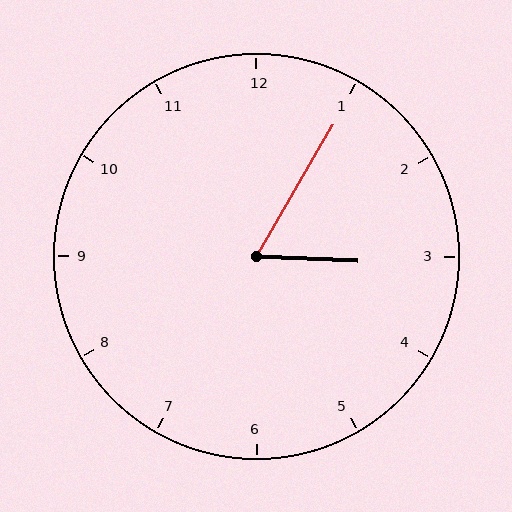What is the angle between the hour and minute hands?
Approximately 62 degrees.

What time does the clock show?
3:05.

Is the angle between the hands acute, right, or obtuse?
It is acute.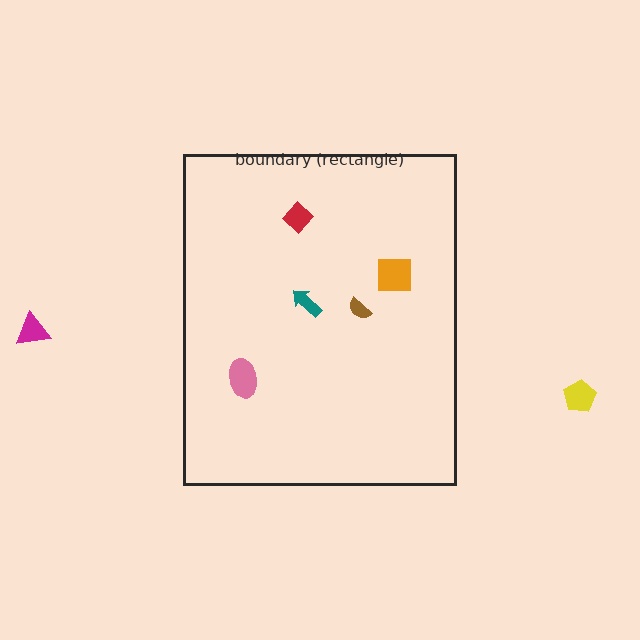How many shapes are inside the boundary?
5 inside, 2 outside.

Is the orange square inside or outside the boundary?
Inside.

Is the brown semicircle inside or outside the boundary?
Inside.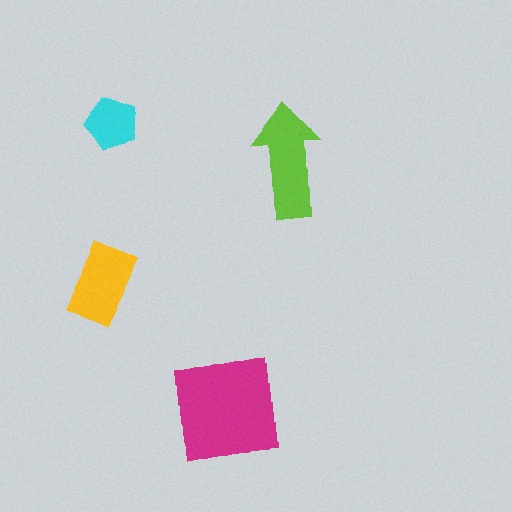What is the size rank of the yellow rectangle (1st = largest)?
3rd.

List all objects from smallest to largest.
The cyan pentagon, the yellow rectangle, the lime arrow, the magenta square.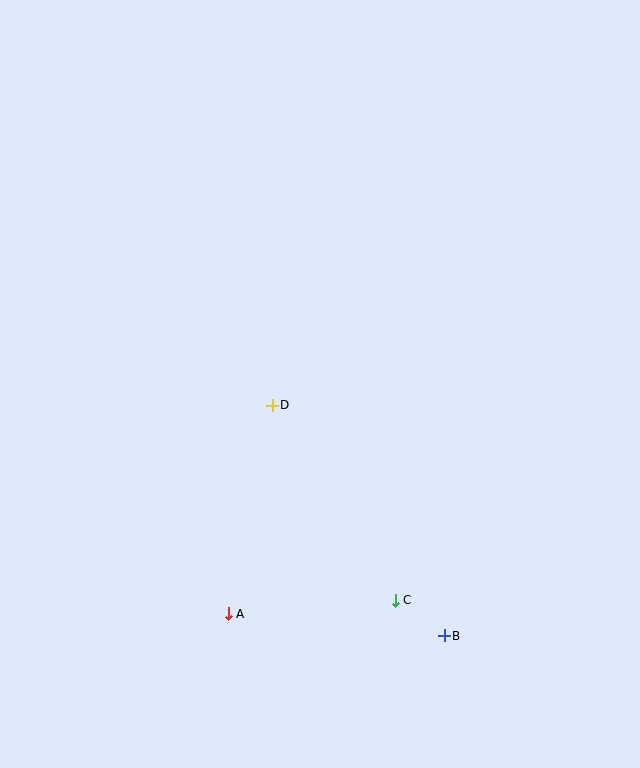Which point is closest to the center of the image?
Point D at (272, 405) is closest to the center.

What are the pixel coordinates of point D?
Point D is at (272, 405).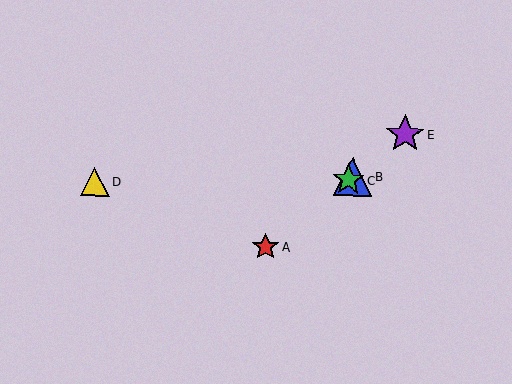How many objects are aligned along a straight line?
4 objects (A, B, C, E) are aligned along a straight line.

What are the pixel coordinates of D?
Object D is at (95, 182).